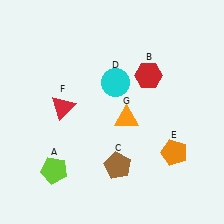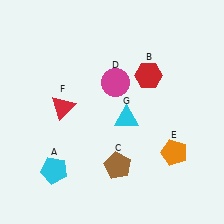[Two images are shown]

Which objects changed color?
A changed from lime to cyan. D changed from cyan to magenta. G changed from orange to cyan.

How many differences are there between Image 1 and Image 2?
There are 3 differences between the two images.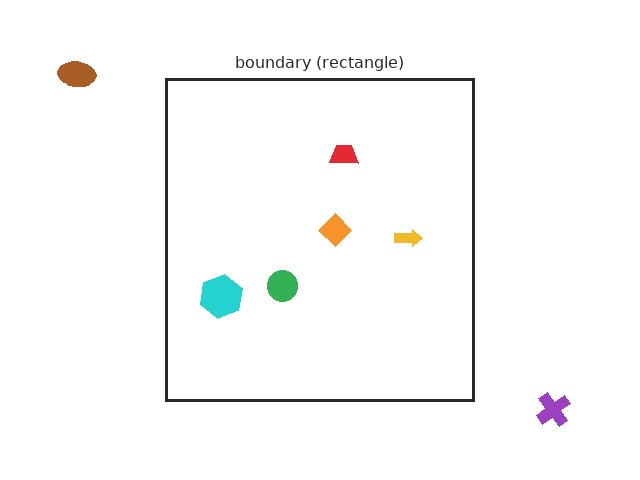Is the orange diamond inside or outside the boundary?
Inside.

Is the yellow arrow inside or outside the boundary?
Inside.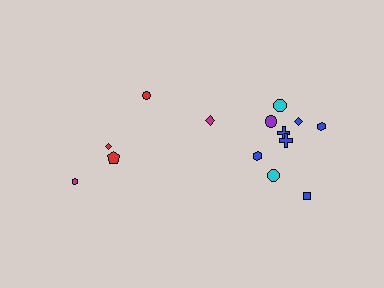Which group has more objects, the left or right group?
The right group.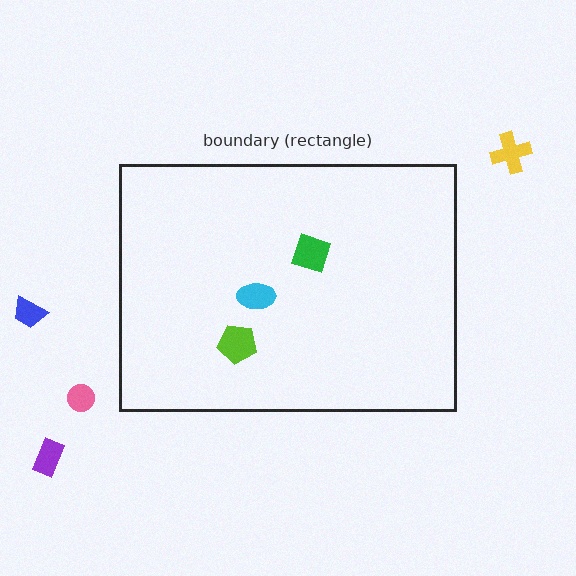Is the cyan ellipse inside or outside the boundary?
Inside.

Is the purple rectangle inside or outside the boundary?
Outside.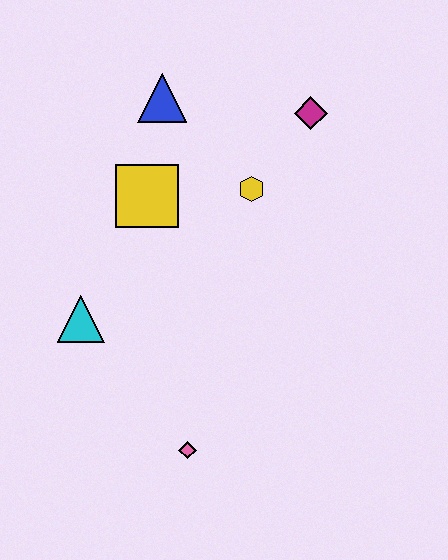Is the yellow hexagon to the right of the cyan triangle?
Yes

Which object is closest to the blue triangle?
The yellow square is closest to the blue triangle.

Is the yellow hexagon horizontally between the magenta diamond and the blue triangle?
Yes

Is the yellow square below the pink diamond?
No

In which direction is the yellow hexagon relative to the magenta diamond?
The yellow hexagon is below the magenta diamond.